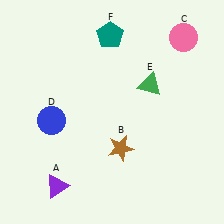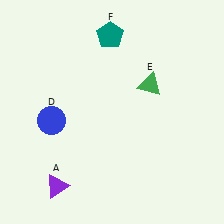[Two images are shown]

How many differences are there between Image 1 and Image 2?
There are 2 differences between the two images.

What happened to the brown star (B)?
The brown star (B) was removed in Image 2. It was in the bottom-right area of Image 1.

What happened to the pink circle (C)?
The pink circle (C) was removed in Image 2. It was in the top-right area of Image 1.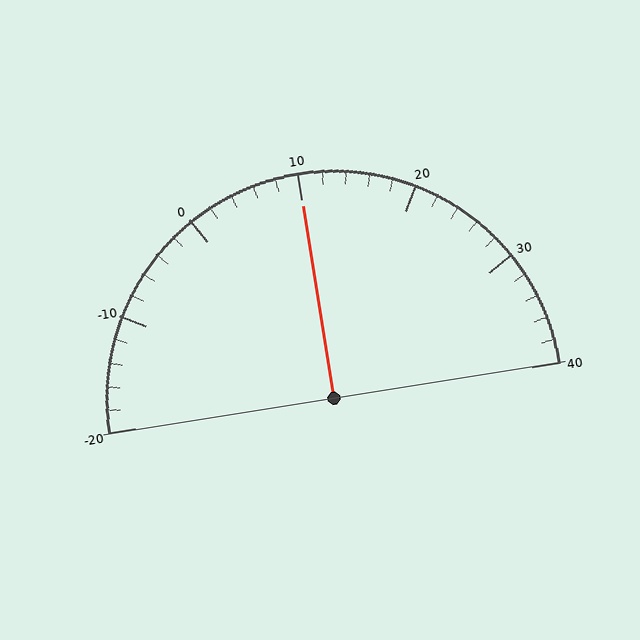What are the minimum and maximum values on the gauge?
The gauge ranges from -20 to 40.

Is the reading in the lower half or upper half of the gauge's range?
The reading is in the upper half of the range (-20 to 40).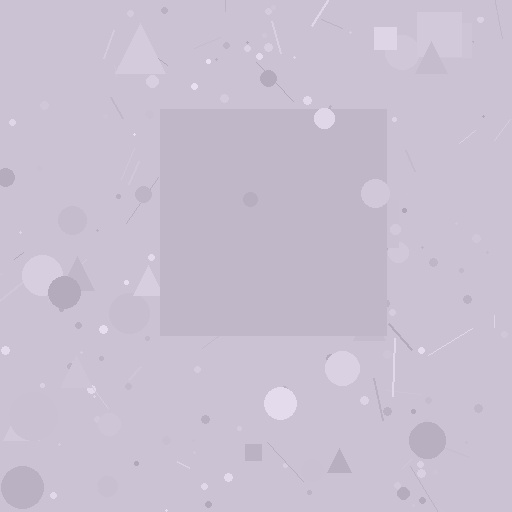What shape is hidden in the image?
A square is hidden in the image.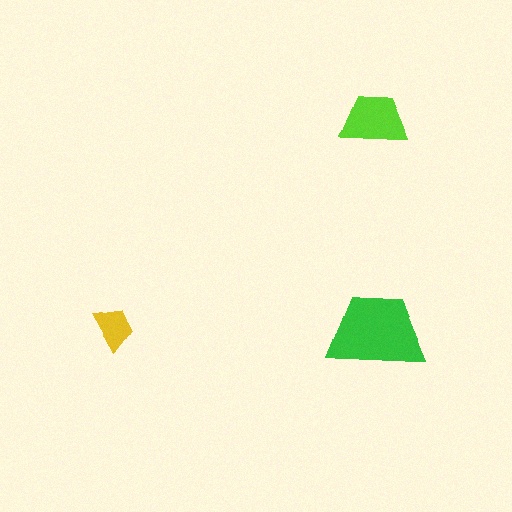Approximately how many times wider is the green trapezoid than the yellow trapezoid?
About 2 times wider.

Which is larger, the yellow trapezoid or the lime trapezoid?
The lime one.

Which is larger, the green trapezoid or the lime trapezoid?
The green one.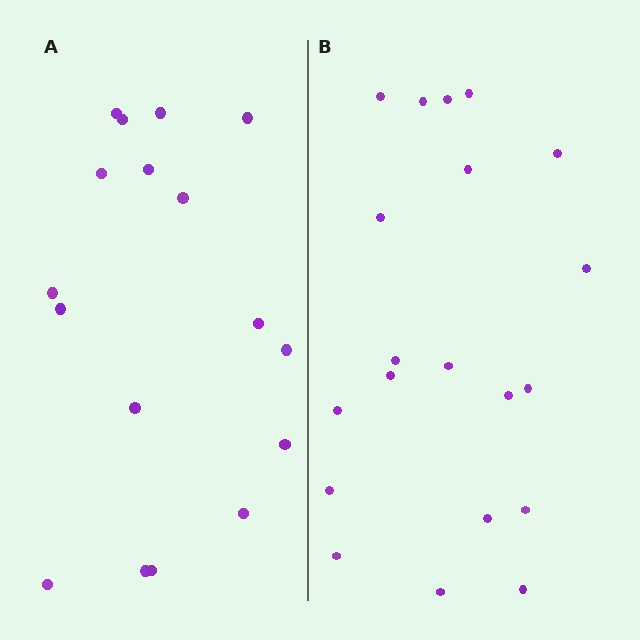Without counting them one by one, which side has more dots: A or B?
Region B (the right region) has more dots.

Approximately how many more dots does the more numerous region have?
Region B has just a few more — roughly 2 or 3 more dots than region A.